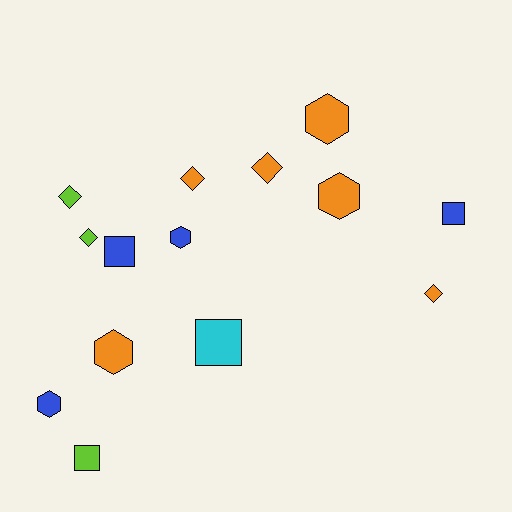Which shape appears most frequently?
Diamond, with 5 objects.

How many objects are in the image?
There are 14 objects.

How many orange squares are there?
There are no orange squares.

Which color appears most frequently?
Orange, with 6 objects.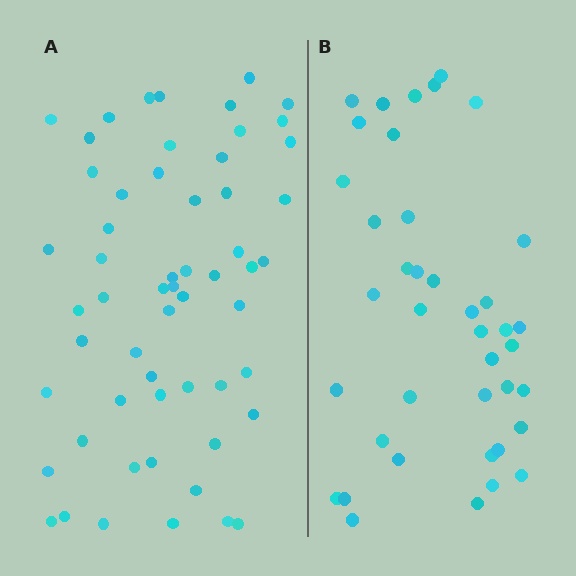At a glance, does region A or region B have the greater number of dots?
Region A (the left region) has more dots.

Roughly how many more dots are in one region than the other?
Region A has approximately 15 more dots than region B.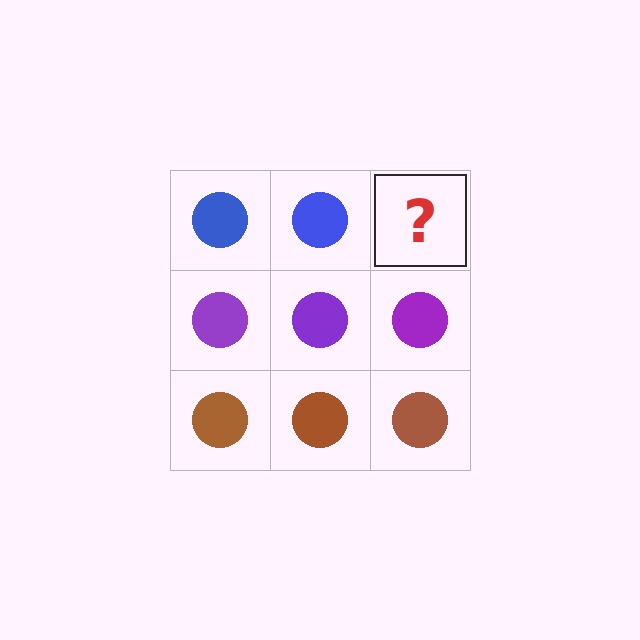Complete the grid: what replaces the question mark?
The question mark should be replaced with a blue circle.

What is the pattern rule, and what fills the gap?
The rule is that each row has a consistent color. The gap should be filled with a blue circle.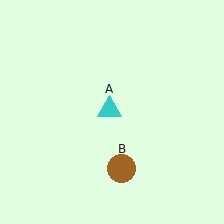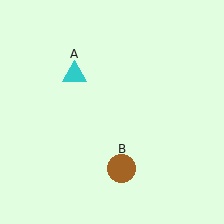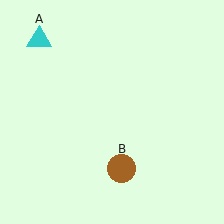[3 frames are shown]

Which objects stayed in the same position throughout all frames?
Brown circle (object B) remained stationary.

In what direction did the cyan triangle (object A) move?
The cyan triangle (object A) moved up and to the left.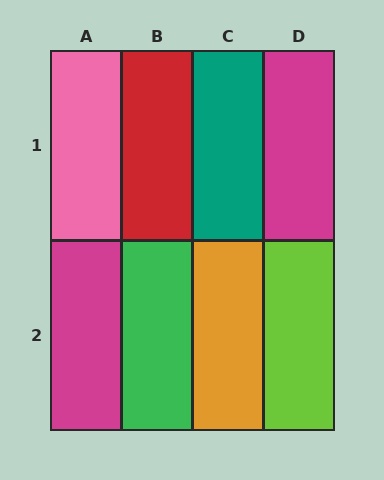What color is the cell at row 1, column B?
Red.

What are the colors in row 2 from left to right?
Magenta, green, orange, lime.